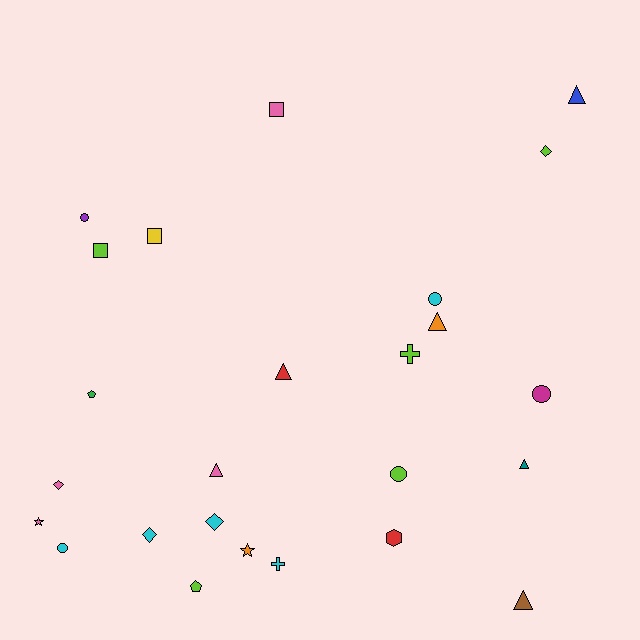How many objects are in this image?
There are 25 objects.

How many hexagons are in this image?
There is 1 hexagon.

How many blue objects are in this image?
There is 1 blue object.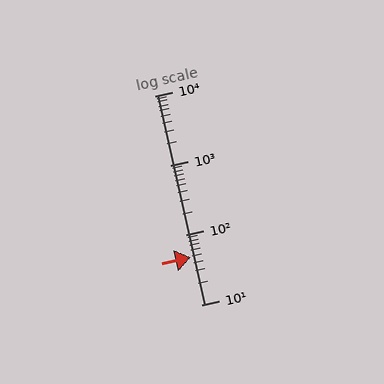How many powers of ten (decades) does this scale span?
The scale spans 3 decades, from 10 to 10000.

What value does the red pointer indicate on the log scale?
The pointer indicates approximately 48.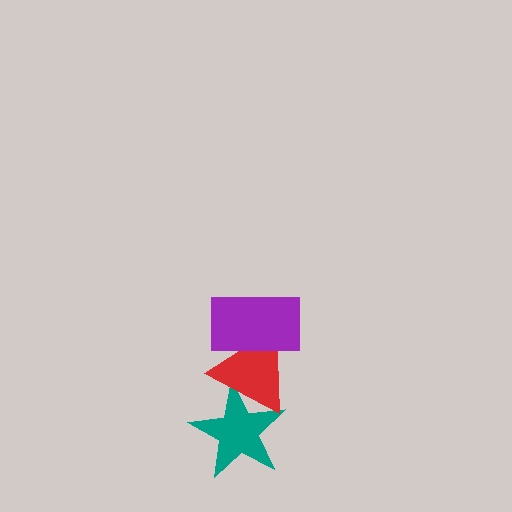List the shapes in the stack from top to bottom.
From top to bottom: the purple rectangle, the red triangle, the teal star.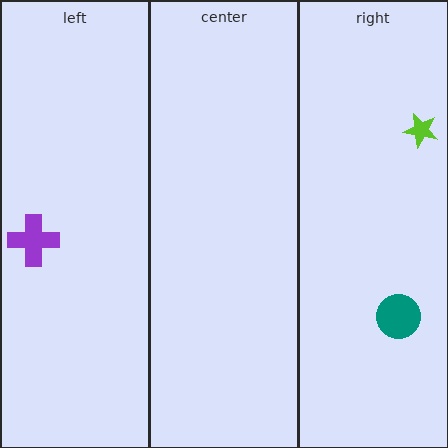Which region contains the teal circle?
The right region.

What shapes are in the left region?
The purple cross.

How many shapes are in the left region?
1.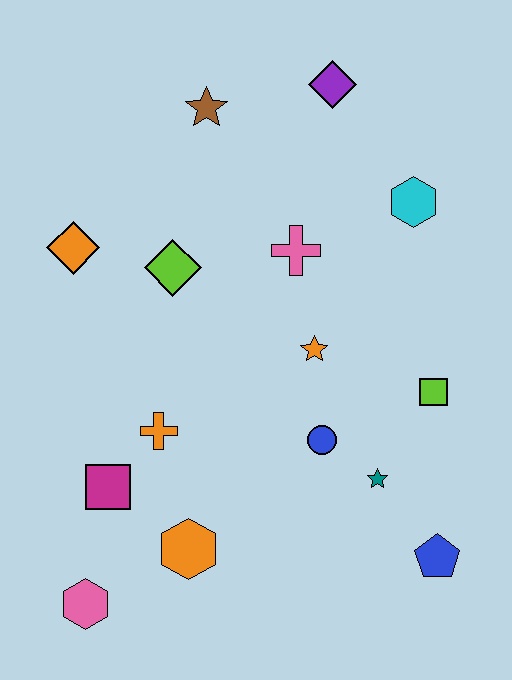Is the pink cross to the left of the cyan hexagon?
Yes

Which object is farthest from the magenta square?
The purple diamond is farthest from the magenta square.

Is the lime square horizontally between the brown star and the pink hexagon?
No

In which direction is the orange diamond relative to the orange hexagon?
The orange diamond is above the orange hexagon.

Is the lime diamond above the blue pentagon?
Yes